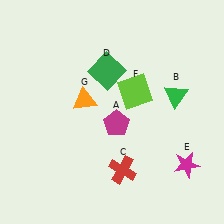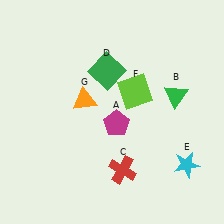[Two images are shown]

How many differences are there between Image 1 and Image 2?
There is 1 difference between the two images.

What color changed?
The star (E) changed from magenta in Image 1 to cyan in Image 2.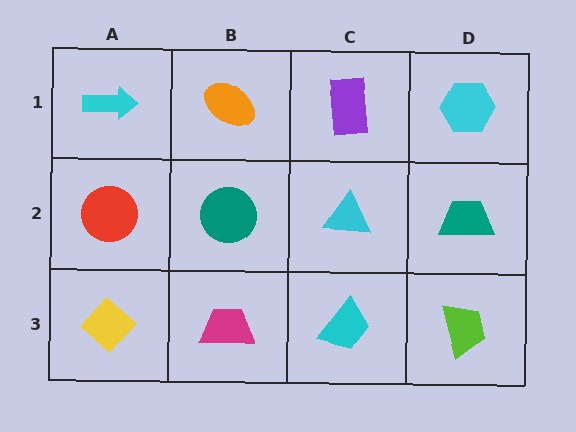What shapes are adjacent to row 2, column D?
A cyan hexagon (row 1, column D), a lime trapezoid (row 3, column D), a cyan triangle (row 2, column C).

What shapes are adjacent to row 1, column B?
A teal circle (row 2, column B), a cyan arrow (row 1, column A), a purple rectangle (row 1, column C).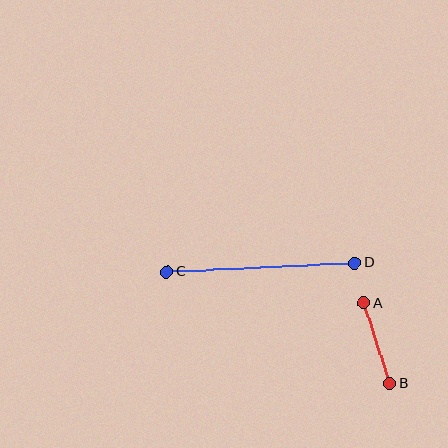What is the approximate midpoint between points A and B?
The midpoint is at approximately (377, 343) pixels.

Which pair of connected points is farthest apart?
Points C and D are farthest apart.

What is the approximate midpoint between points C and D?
The midpoint is at approximately (261, 267) pixels.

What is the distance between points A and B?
The distance is approximately 84 pixels.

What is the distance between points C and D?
The distance is approximately 188 pixels.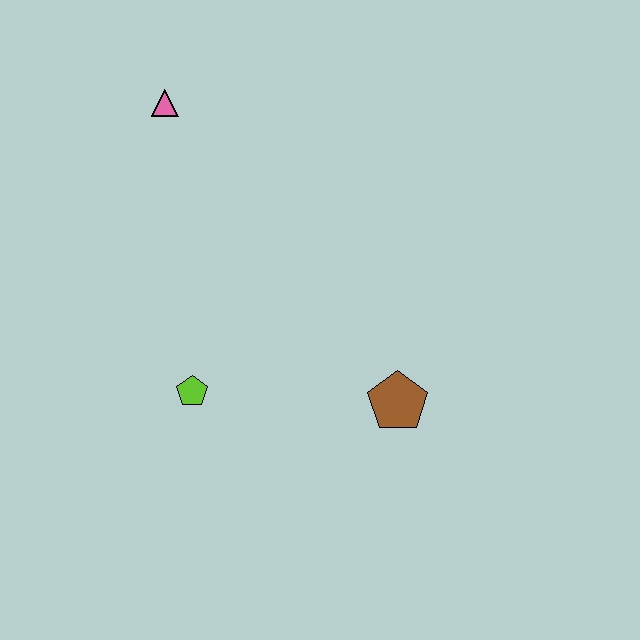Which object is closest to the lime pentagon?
The brown pentagon is closest to the lime pentagon.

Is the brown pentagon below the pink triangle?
Yes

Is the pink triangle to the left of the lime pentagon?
Yes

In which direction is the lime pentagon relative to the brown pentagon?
The lime pentagon is to the left of the brown pentagon.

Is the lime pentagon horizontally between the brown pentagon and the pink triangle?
Yes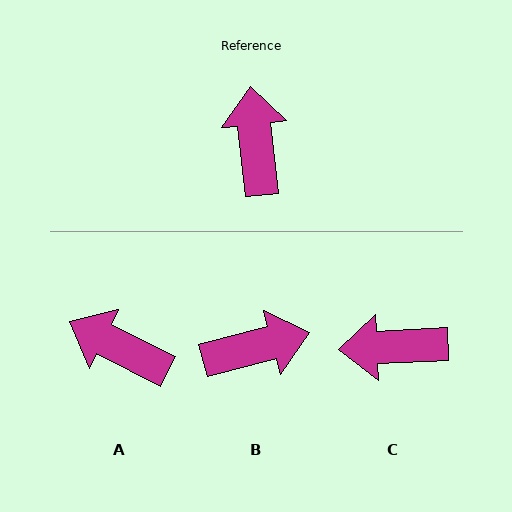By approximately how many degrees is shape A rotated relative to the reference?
Approximately 57 degrees counter-clockwise.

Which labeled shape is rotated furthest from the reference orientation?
C, about 87 degrees away.